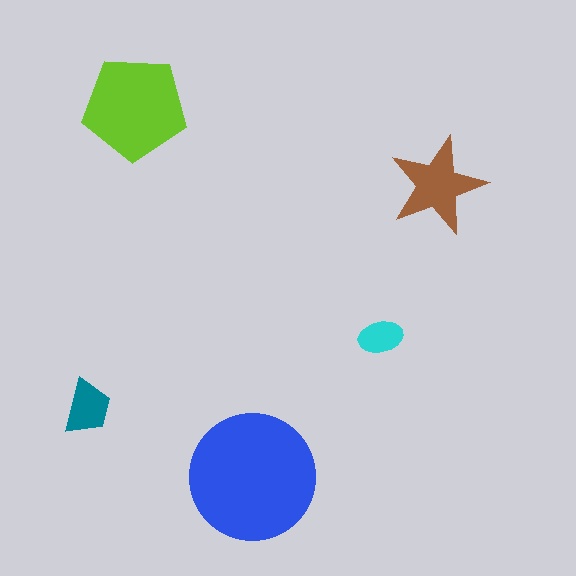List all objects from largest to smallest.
The blue circle, the lime pentagon, the brown star, the teal trapezoid, the cyan ellipse.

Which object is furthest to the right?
The brown star is rightmost.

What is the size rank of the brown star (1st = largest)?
3rd.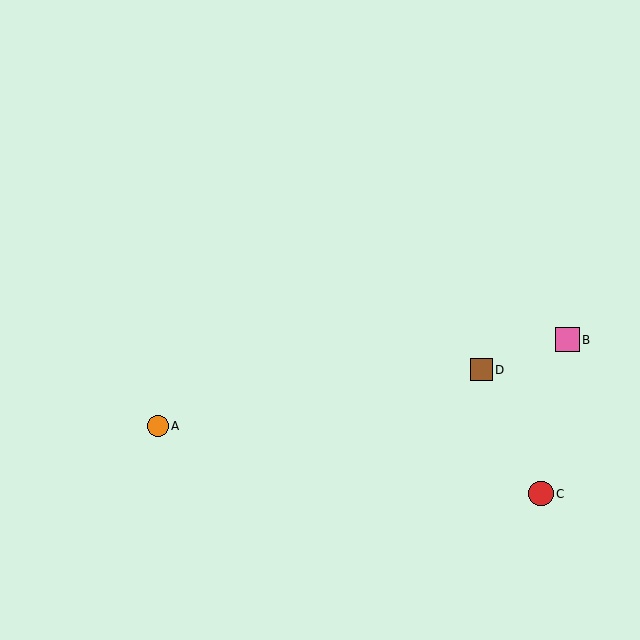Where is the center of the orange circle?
The center of the orange circle is at (158, 426).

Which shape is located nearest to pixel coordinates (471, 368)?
The brown square (labeled D) at (481, 370) is nearest to that location.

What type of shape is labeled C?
Shape C is a red circle.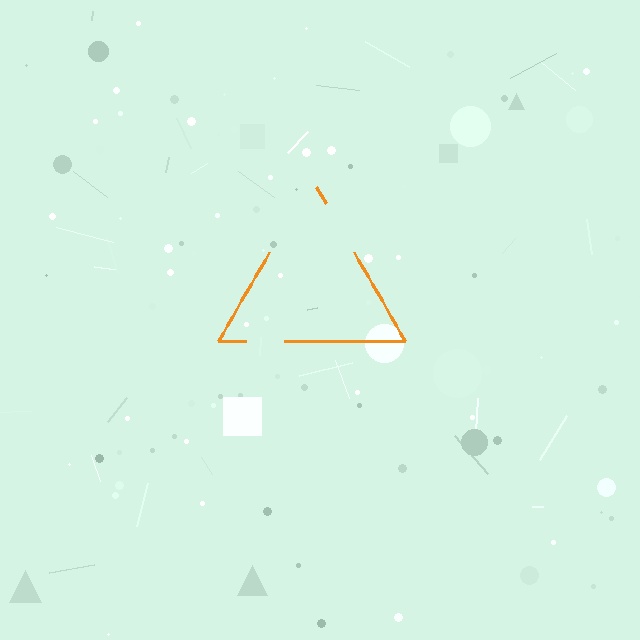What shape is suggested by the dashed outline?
The dashed outline suggests a triangle.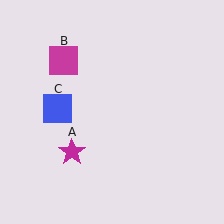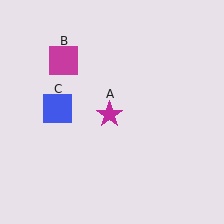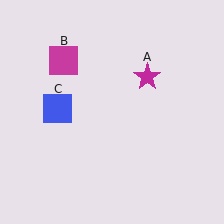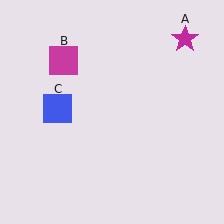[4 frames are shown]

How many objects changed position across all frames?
1 object changed position: magenta star (object A).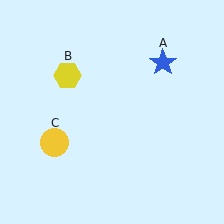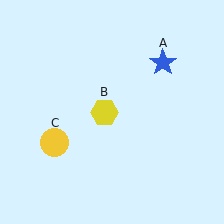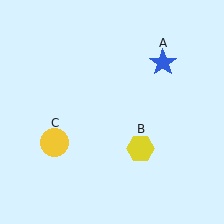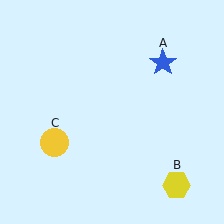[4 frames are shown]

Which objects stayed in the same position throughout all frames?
Blue star (object A) and yellow circle (object C) remained stationary.